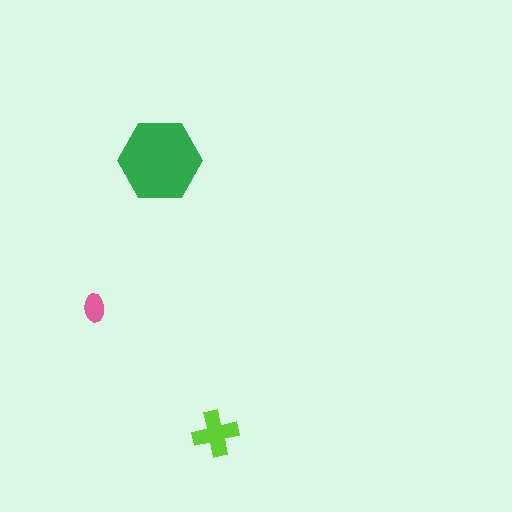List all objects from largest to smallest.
The green hexagon, the lime cross, the pink ellipse.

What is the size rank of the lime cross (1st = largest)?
2nd.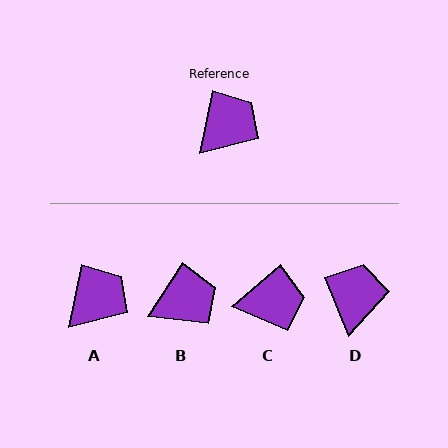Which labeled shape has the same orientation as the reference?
A.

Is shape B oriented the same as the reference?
No, it is off by about 21 degrees.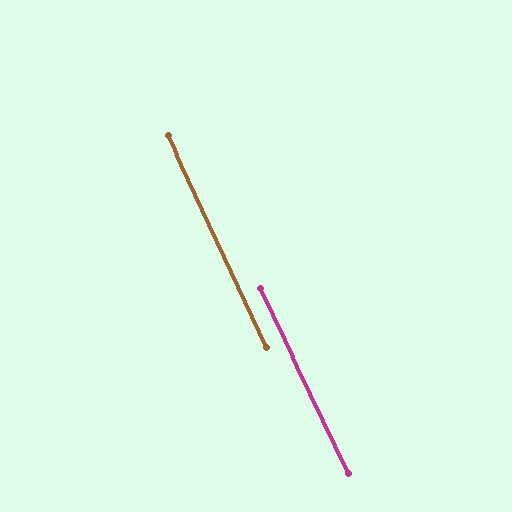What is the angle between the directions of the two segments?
Approximately 0 degrees.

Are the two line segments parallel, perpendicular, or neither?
Parallel — their directions differ by only 0.3°.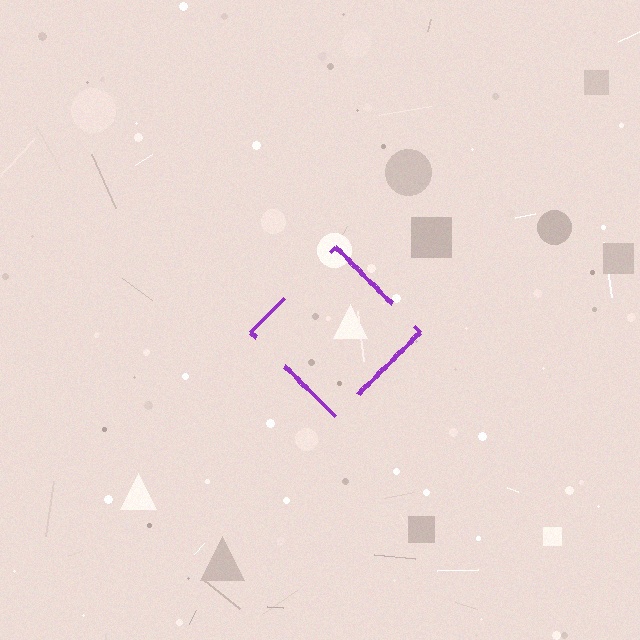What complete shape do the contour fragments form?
The contour fragments form a diamond.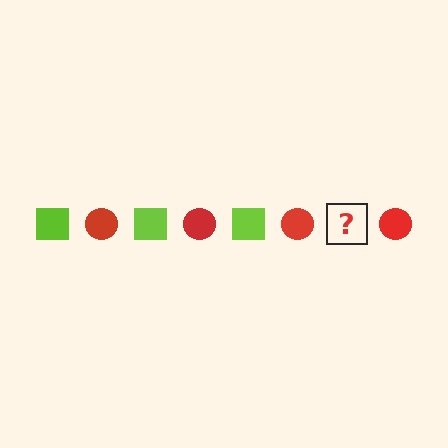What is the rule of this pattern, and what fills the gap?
The rule is that the pattern alternates between lime square and red circle. The gap should be filled with a lime square.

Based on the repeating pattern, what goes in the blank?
The blank should be a lime square.